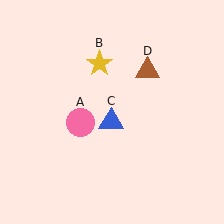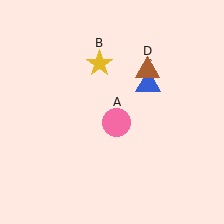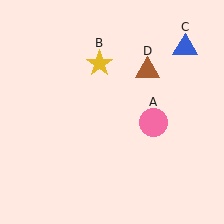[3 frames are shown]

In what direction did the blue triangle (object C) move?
The blue triangle (object C) moved up and to the right.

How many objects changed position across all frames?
2 objects changed position: pink circle (object A), blue triangle (object C).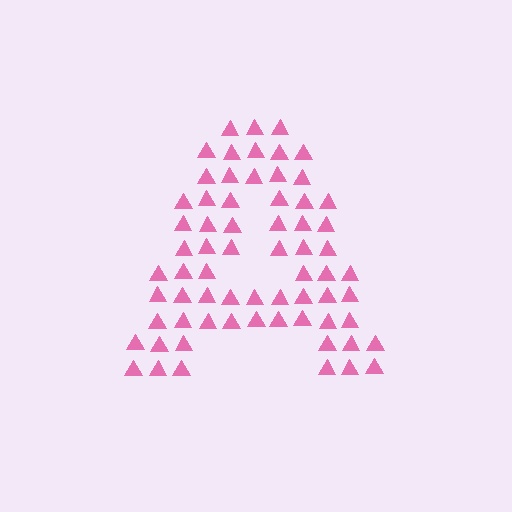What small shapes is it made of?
It is made of small triangles.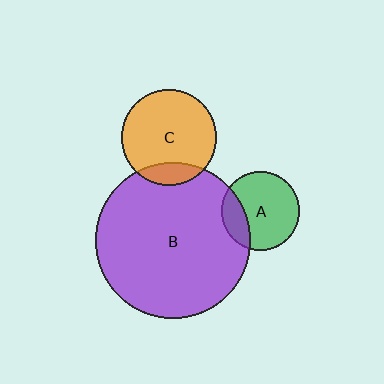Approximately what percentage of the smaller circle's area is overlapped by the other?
Approximately 15%.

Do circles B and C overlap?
Yes.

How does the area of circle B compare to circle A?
Approximately 3.9 times.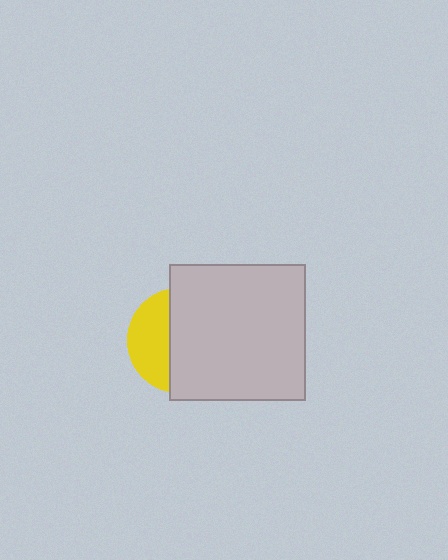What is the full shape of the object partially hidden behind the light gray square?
The partially hidden object is a yellow circle.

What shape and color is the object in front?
The object in front is a light gray square.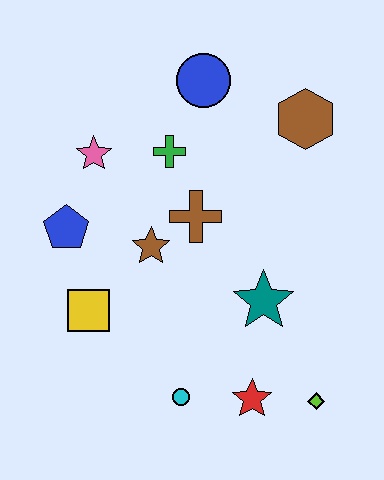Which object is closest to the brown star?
The brown cross is closest to the brown star.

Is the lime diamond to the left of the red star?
No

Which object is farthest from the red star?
The blue circle is farthest from the red star.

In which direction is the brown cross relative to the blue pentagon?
The brown cross is to the right of the blue pentagon.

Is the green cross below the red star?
No